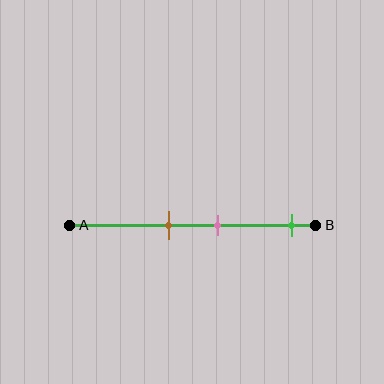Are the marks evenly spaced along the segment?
No, the marks are not evenly spaced.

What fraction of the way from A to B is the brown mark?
The brown mark is approximately 40% (0.4) of the way from A to B.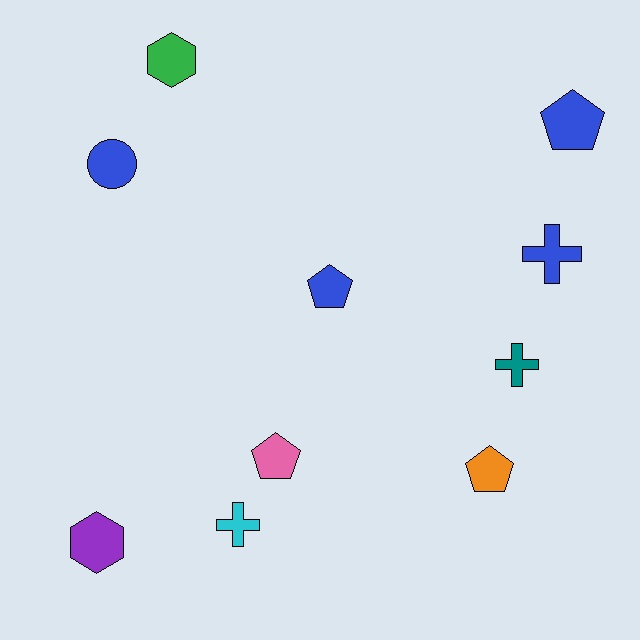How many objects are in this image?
There are 10 objects.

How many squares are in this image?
There are no squares.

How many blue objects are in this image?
There are 4 blue objects.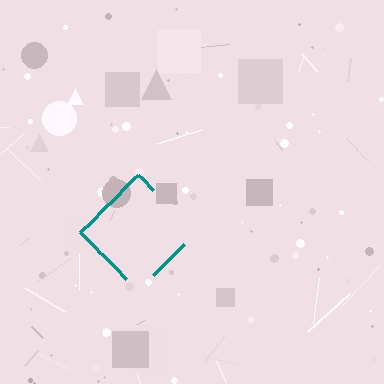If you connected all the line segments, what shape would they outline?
They would outline a diamond.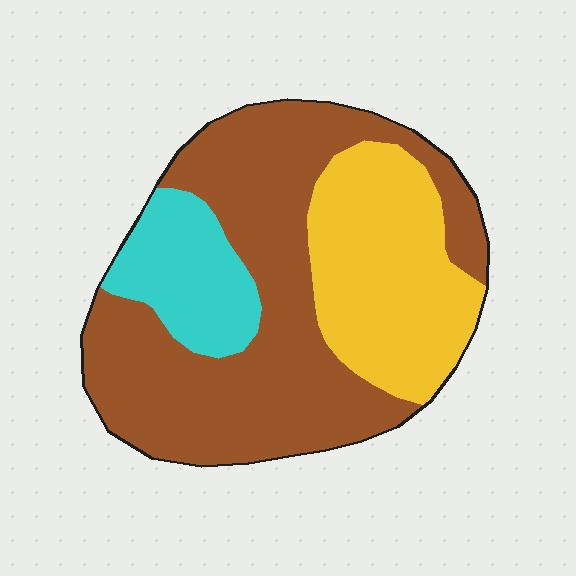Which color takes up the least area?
Cyan, at roughly 15%.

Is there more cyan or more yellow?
Yellow.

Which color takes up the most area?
Brown, at roughly 55%.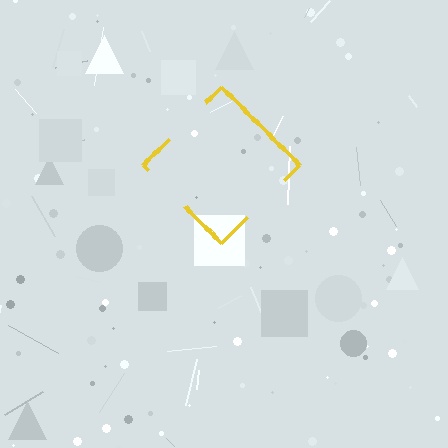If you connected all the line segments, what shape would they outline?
They would outline a diamond.